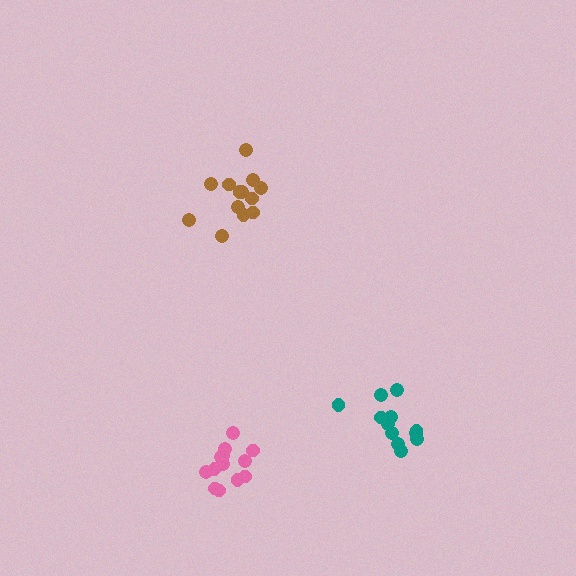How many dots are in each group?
Group 1: 13 dots, Group 2: 12 dots, Group 3: 14 dots (39 total).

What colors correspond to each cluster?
The clusters are colored: pink, teal, brown.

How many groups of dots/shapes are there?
There are 3 groups.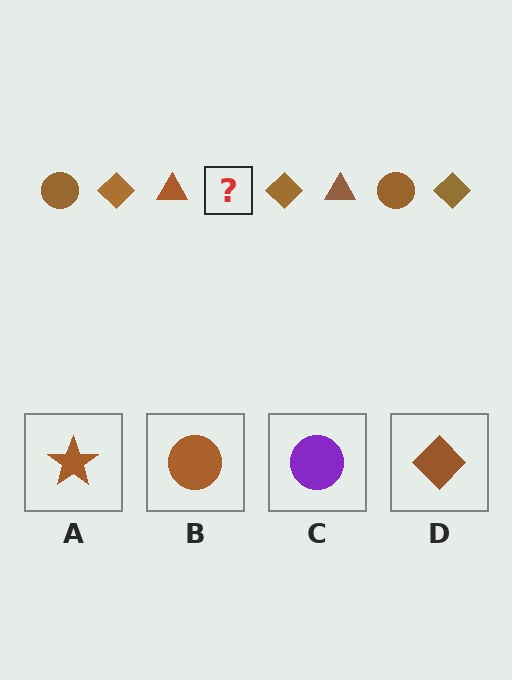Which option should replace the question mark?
Option B.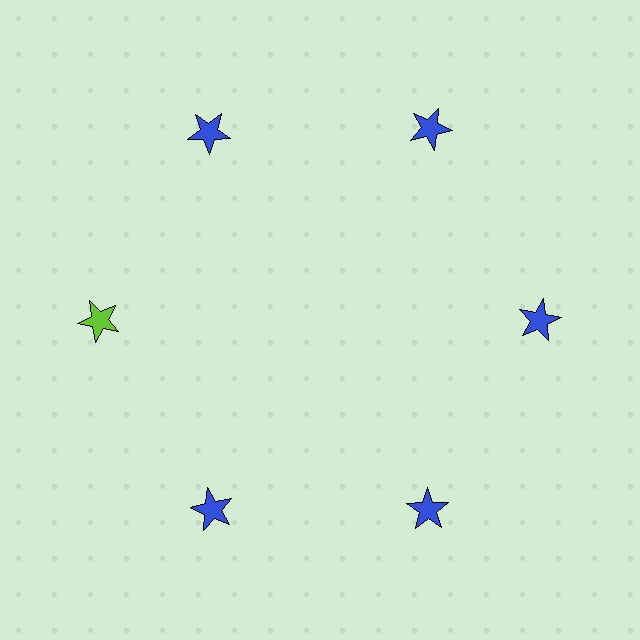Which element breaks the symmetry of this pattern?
The lime star at roughly the 9 o'clock position breaks the symmetry. All other shapes are blue stars.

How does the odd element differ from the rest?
It has a different color: lime instead of blue.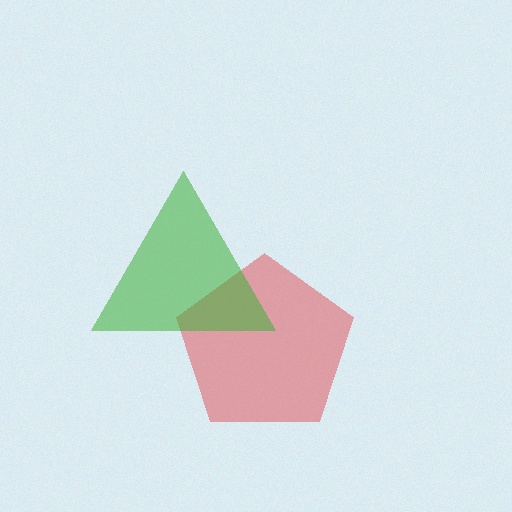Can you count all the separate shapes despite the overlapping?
Yes, there are 2 separate shapes.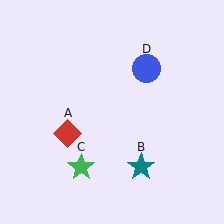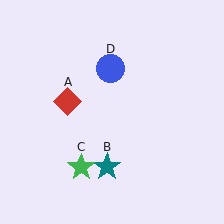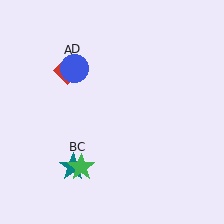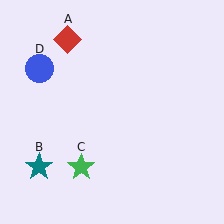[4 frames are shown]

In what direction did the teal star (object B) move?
The teal star (object B) moved left.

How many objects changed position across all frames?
3 objects changed position: red diamond (object A), teal star (object B), blue circle (object D).